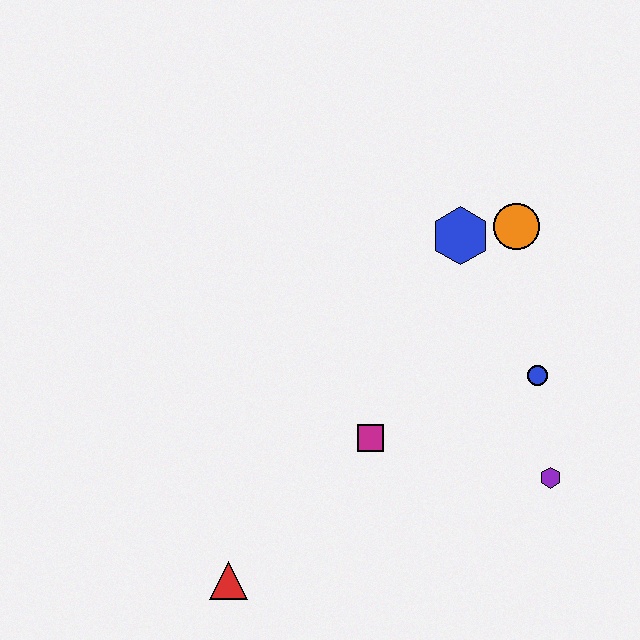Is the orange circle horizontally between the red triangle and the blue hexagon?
No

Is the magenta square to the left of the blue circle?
Yes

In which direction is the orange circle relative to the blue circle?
The orange circle is above the blue circle.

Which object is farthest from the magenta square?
The orange circle is farthest from the magenta square.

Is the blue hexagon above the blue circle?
Yes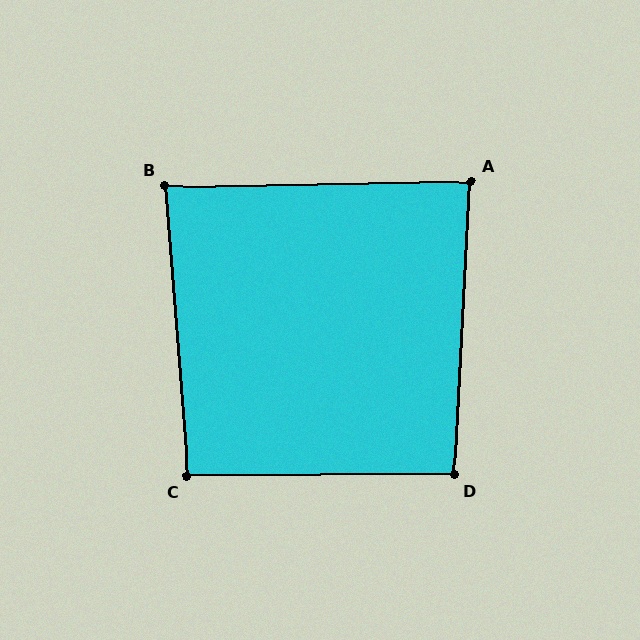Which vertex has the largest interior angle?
C, at approximately 94 degrees.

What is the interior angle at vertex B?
Approximately 86 degrees (approximately right).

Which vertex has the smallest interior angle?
A, at approximately 86 degrees.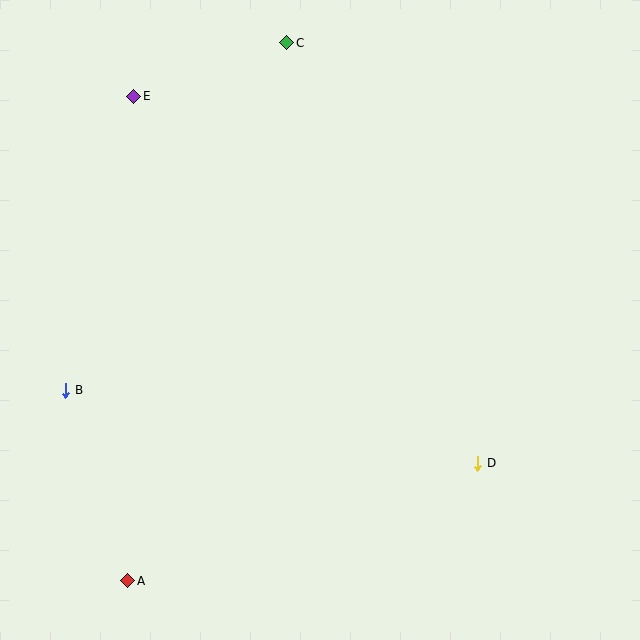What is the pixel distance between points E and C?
The distance between E and C is 162 pixels.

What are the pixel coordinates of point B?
Point B is at (66, 390).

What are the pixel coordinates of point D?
Point D is at (478, 463).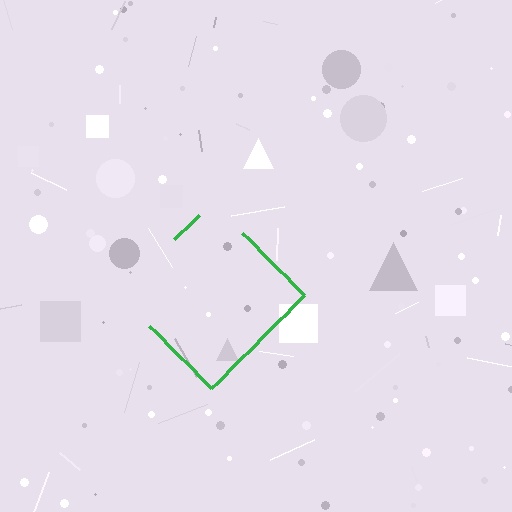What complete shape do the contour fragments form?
The contour fragments form a diamond.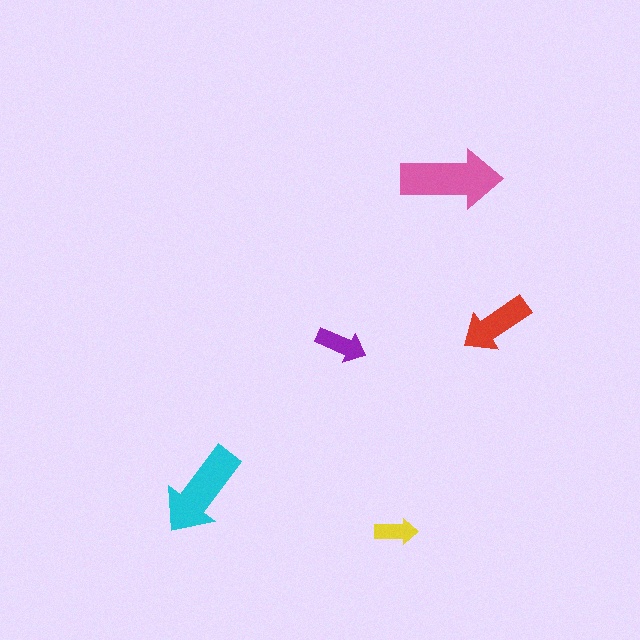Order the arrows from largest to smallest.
the pink one, the cyan one, the red one, the purple one, the yellow one.